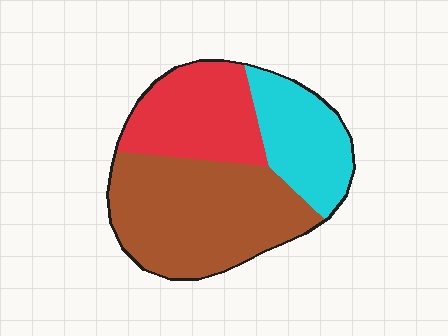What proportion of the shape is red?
Red covers roughly 30% of the shape.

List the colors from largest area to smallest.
From largest to smallest: brown, red, cyan.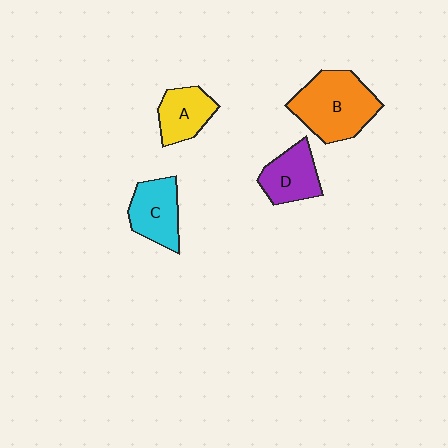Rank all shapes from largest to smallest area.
From largest to smallest: B (orange), C (cyan), D (purple), A (yellow).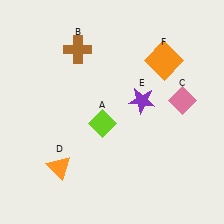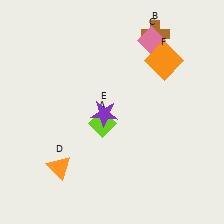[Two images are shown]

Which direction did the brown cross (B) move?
The brown cross (B) moved right.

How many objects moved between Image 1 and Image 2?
3 objects moved between the two images.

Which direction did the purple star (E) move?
The purple star (E) moved left.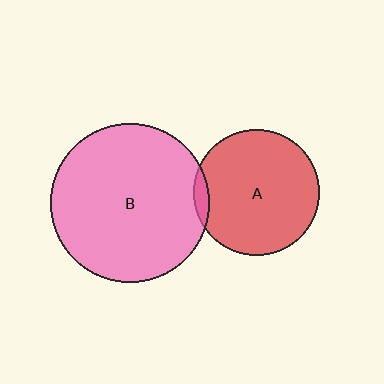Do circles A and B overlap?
Yes.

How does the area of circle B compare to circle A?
Approximately 1.6 times.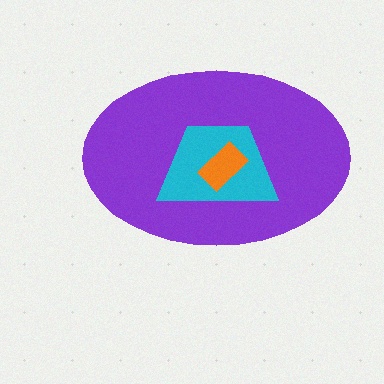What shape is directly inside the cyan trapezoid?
The orange rectangle.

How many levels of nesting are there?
3.